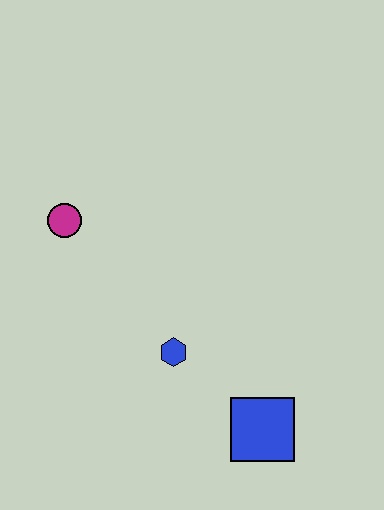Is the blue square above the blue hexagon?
No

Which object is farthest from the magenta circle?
The blue square is farthest from the magenta circle.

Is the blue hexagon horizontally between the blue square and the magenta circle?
Yes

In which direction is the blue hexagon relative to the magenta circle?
The blue hexagon is below the magenta circle.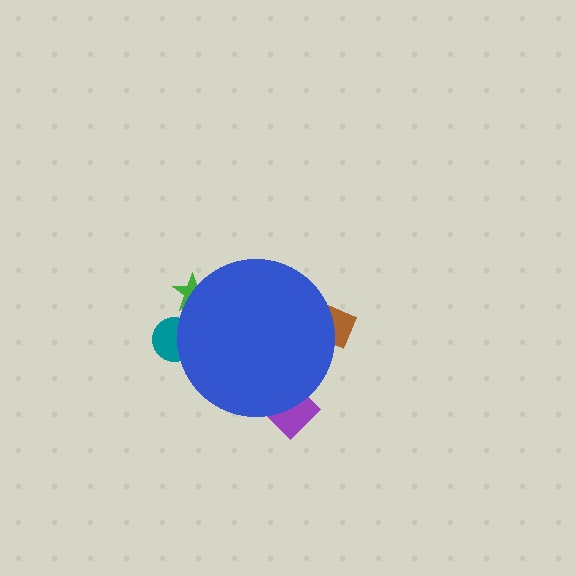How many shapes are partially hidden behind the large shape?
4 shapes are partially hidden.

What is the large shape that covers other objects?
A blue circle.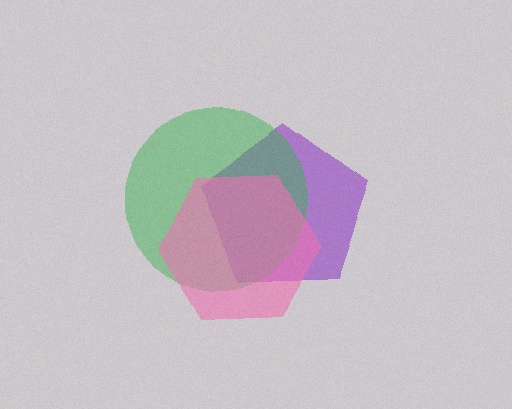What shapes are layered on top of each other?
The layered shapes are: a purple pentagon, a green circle, a pink hexagon.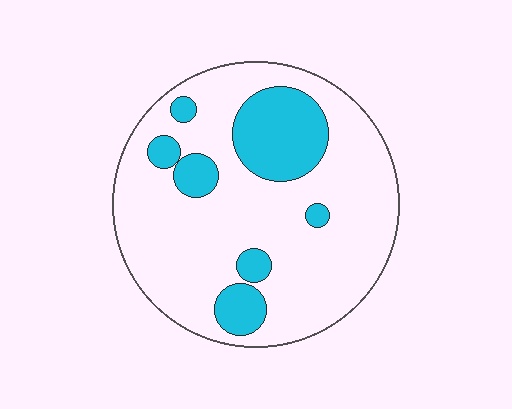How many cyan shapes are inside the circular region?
7.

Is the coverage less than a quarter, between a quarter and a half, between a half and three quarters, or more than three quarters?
Less than a quarter.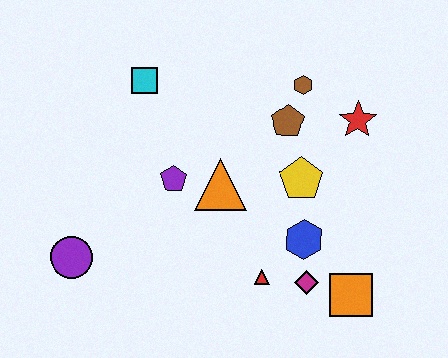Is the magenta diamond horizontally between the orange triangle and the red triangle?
No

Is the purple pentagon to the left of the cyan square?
No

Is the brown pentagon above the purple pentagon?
Yes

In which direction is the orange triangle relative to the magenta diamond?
The orange triangle is above the magenta diamond.